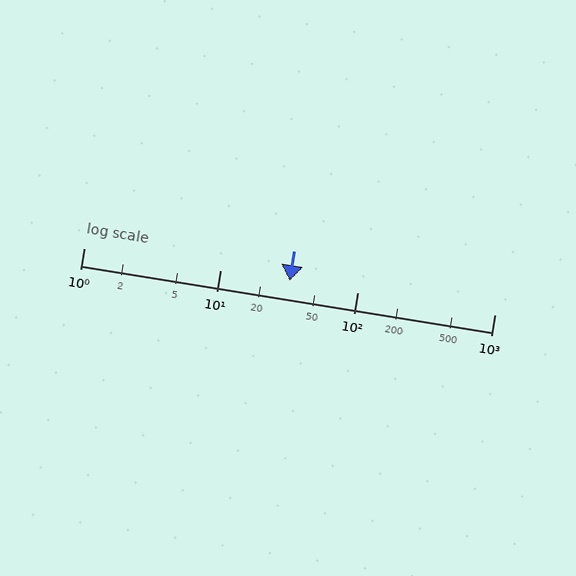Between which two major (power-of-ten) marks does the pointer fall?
The pointer is between 10 and 100.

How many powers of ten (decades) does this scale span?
The scale spans 3 decades, from 1 to 1000.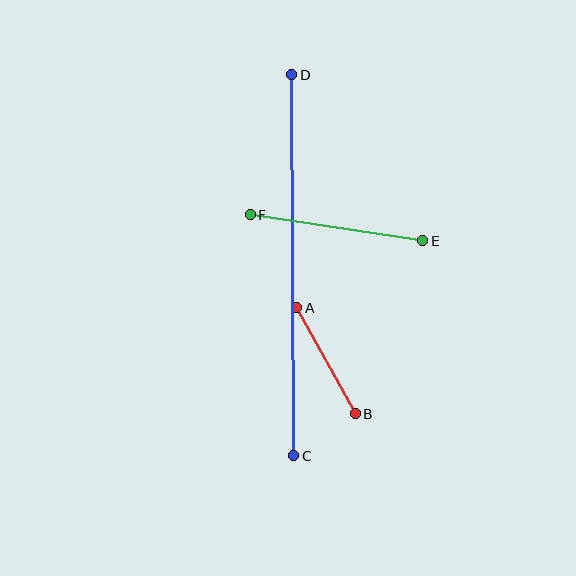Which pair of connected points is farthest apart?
Points C and D are farthest apart.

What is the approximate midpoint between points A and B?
The midpoint is at approximately (326, 361) pixels.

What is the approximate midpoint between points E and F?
The midpoint is at approximately (337, 228) pixels.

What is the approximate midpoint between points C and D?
The midpoint is at approximately (293, 265) pixels.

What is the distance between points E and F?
The distance is approximately 174 pixels.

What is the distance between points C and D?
The distance is approximately 381 pixels.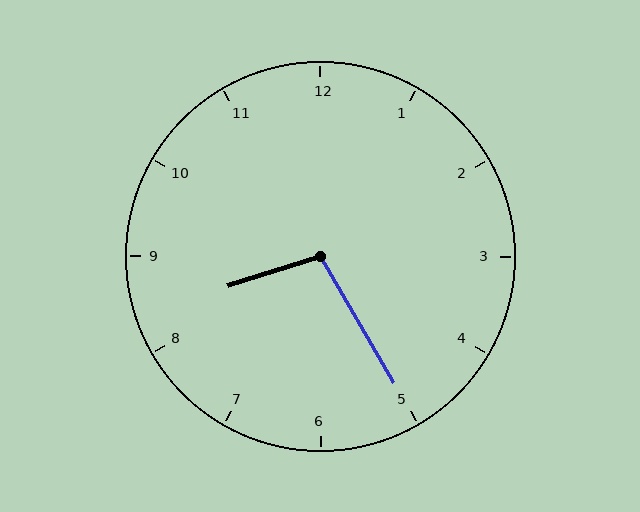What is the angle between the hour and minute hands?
Approximately 102 degrees.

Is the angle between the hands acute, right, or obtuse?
It is obtuse.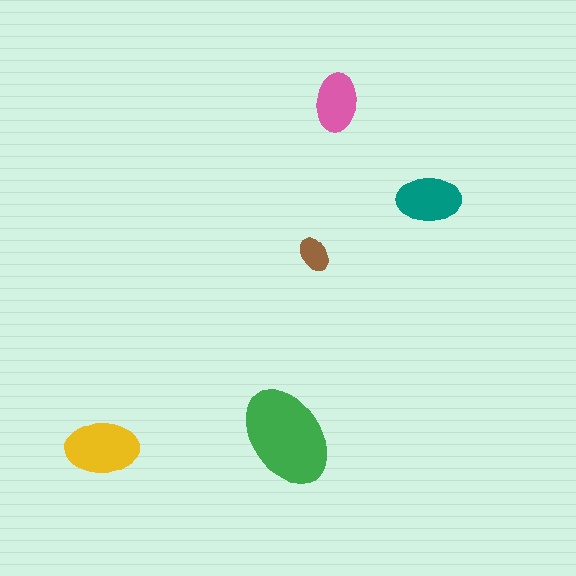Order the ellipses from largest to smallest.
the green one, the yellow one, the teal one, the pink one, the brown one.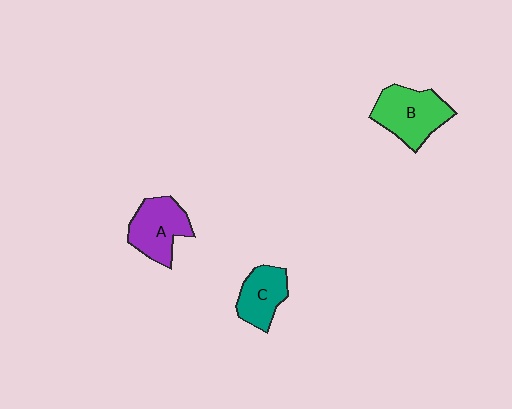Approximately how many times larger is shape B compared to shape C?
Approximately 1.4 times.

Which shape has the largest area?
Shape B (green).